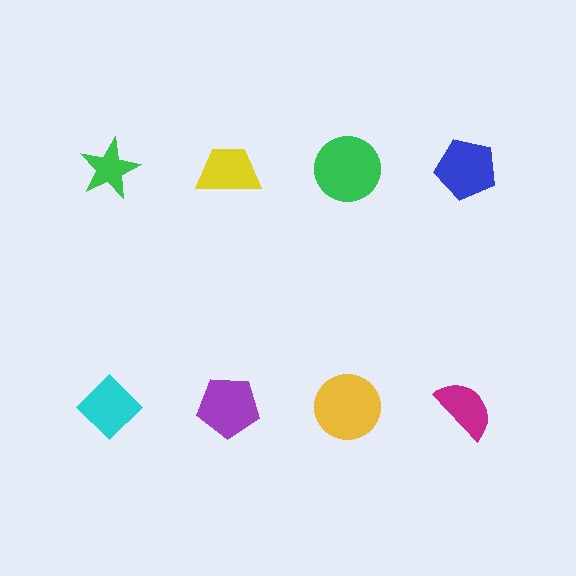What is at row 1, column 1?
A green star.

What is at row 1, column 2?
A yellow trapezoid.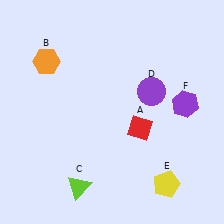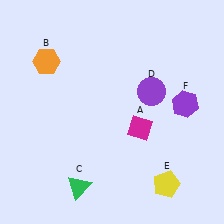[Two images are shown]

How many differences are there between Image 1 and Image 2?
There are 2 differences between the two images.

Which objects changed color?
A changed from red to magenta. C changed from lime to green.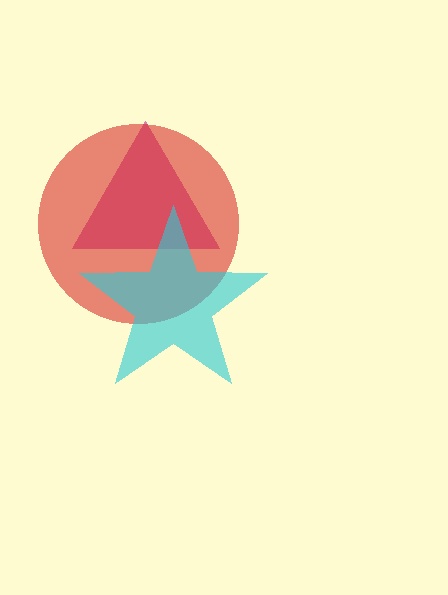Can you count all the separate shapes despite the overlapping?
Yes, there are 3 separate shapes.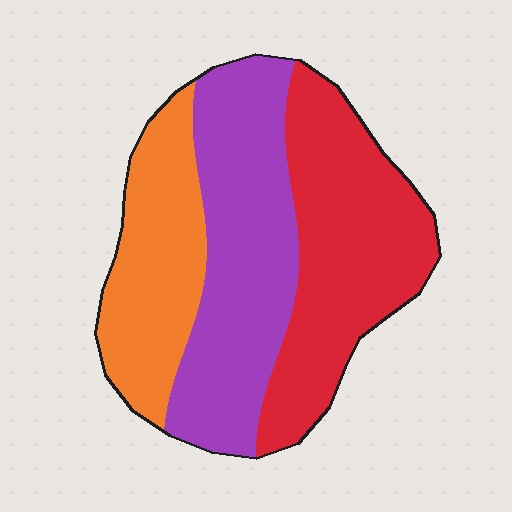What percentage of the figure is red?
Red takes up about three eighths (3/8) of the figure.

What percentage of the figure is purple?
Purple covers 38% of the figure.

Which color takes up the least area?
Orange, at roughly 25%.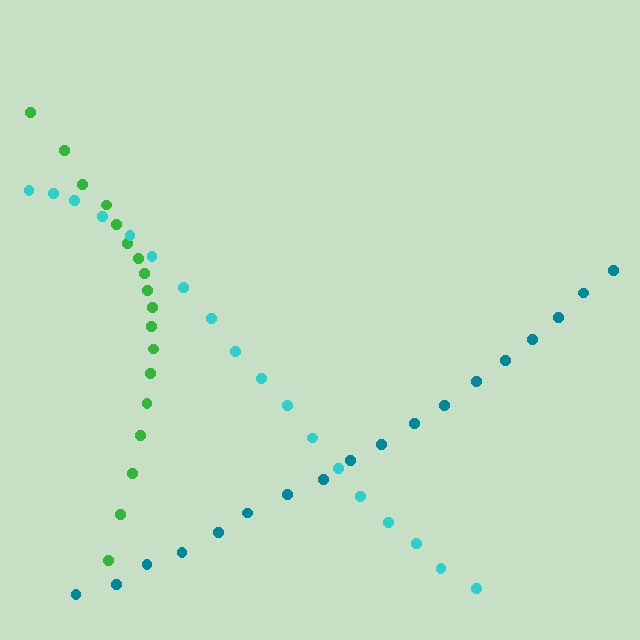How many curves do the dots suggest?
There are 3 distinct paths.